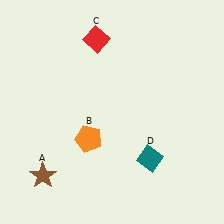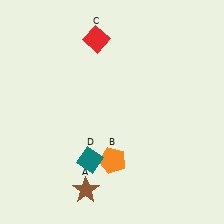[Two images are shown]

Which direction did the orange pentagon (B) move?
The orange pentagon (B) moved right.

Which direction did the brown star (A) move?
The brown star (A) moved right.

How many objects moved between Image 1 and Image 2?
3 objects moved between the two images.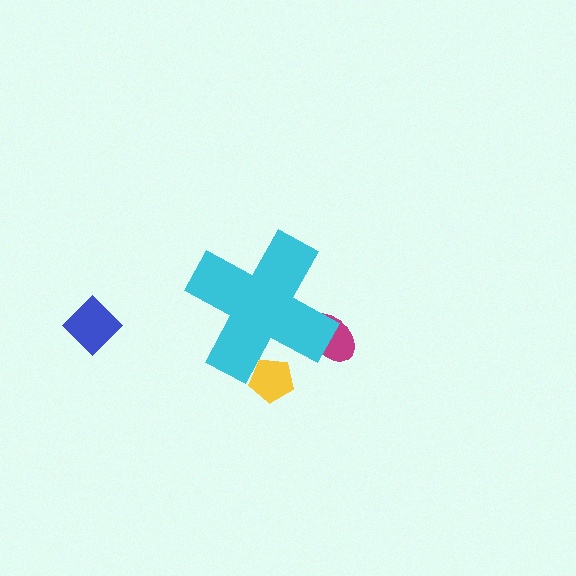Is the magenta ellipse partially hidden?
Yes, the magenta ellipse is partially hidden behind the cyan cross.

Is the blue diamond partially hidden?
No, the blue diamond is fully visible.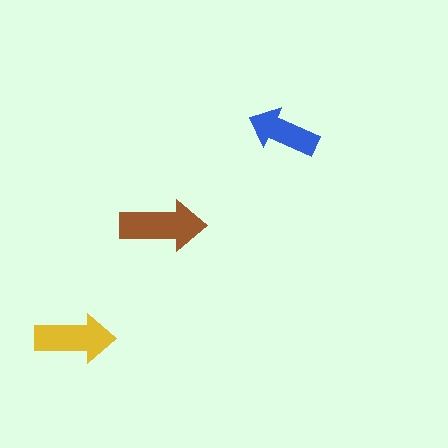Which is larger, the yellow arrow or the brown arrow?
The brown one.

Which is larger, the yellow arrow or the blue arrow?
The yellow one.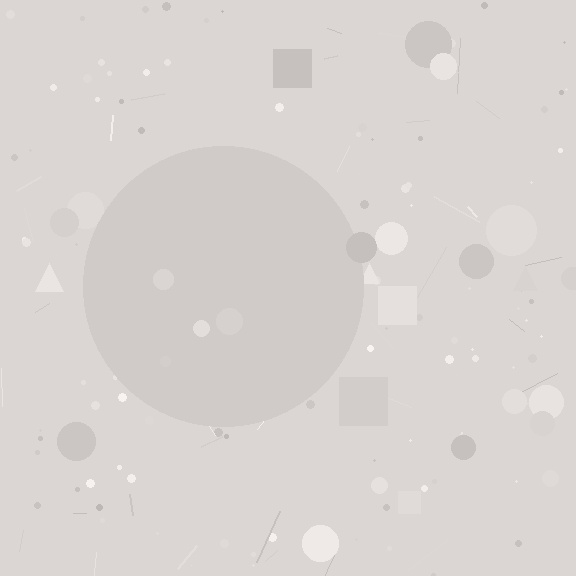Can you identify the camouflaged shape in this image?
The camouflaged shape is a circle.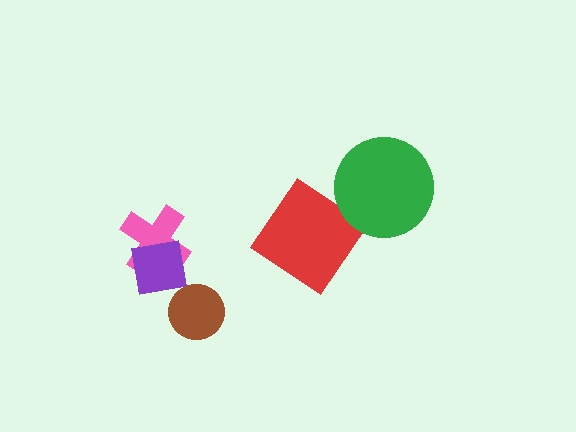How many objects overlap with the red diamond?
0 objects overlap with the red diamond.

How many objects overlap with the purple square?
1 object overlaps with the purple square.